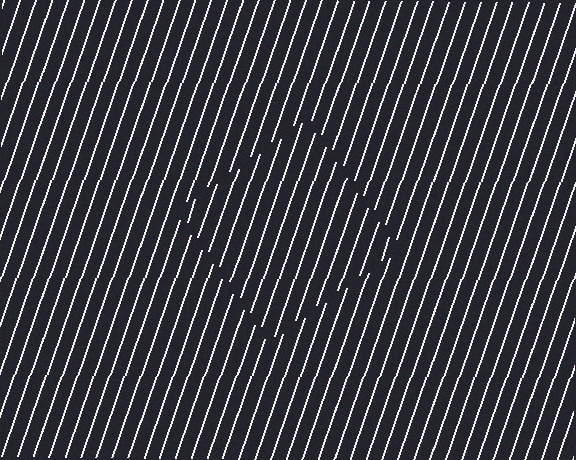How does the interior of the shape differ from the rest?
The interior of the shape contains the same grating, shifted by half a period — the contour is defined by the phase discontinuity where line-ends from the inner and outer gratings abut.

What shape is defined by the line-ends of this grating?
An illusory square. The interior of the shape contains the same grating, shifted by half a period — the contour is defined by the phase discontinuity where line-ends from the inner and outer gratings abut.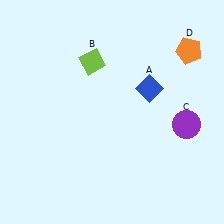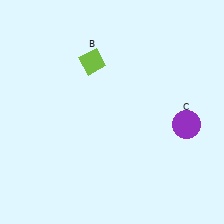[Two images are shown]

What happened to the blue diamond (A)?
The blue diamond (A) was removed in Image 2. It was in the top-right area of Image 1.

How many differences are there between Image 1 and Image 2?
There are 2 differences between the two images.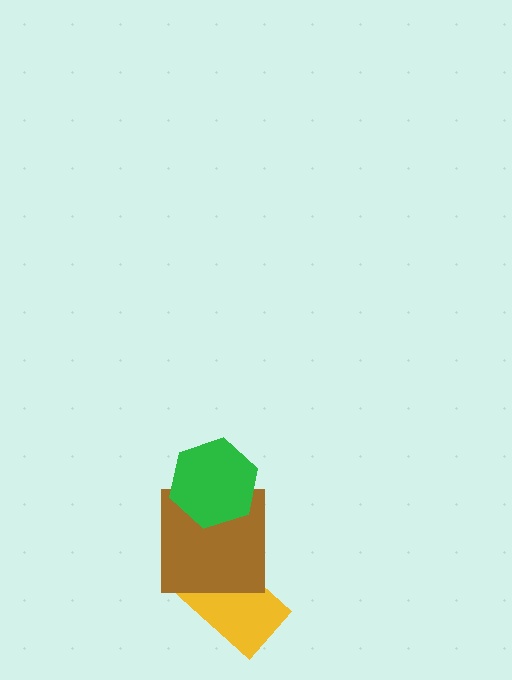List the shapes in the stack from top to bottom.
From top to bottom: the green hexagon, the brown square, the yellow rectangle.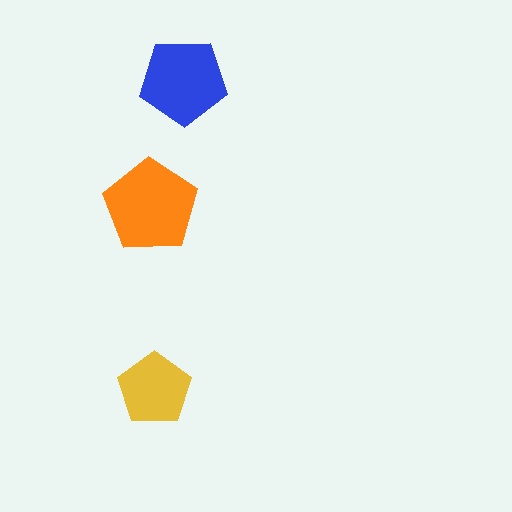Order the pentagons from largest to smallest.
the orange one, the blue one, the yellow one.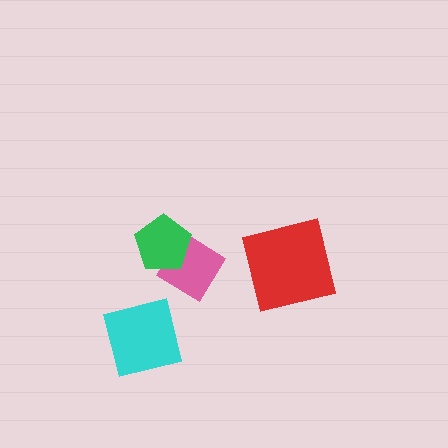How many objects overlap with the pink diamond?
1 object overlaps with the pink diamond.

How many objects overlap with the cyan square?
0 objects overlap with the cyan square.